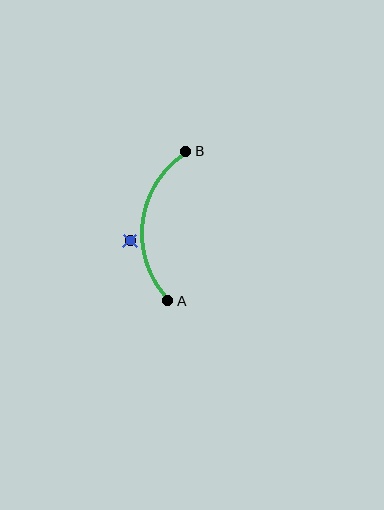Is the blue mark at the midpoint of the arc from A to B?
No — the blue mark does not lie on the arc at all. It sits slightly outside the curve.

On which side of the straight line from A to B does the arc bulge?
The arc bulges to the left of the straight line connecting A and B.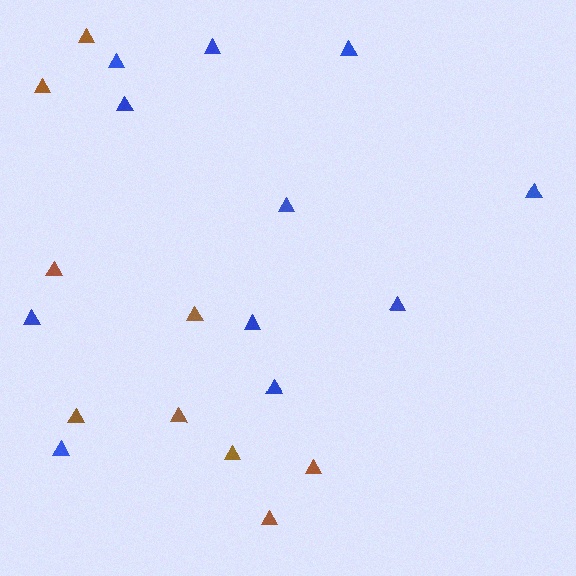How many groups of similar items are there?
There are 2 groups: one group of brown triangles (9) and one group of blue triangles (11).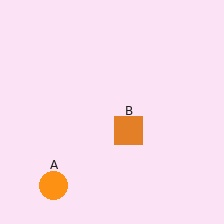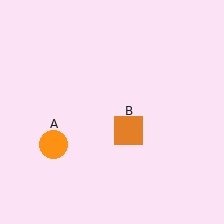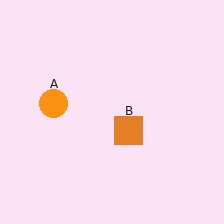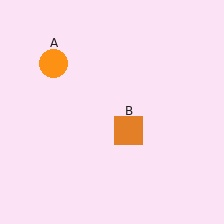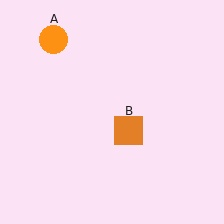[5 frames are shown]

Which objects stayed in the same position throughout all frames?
Orange square (object B) remained stationary.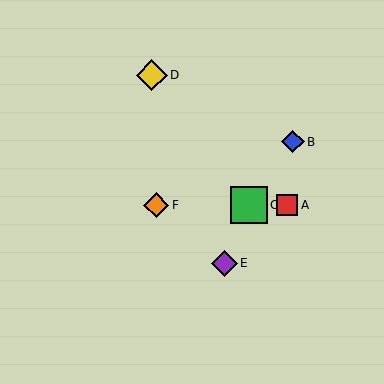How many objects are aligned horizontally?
3 objects (A, C, F) are aligned horizontally.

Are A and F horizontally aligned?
Yes, both are at y≈205.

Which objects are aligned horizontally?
Objects A, C, F are aligned horizontally.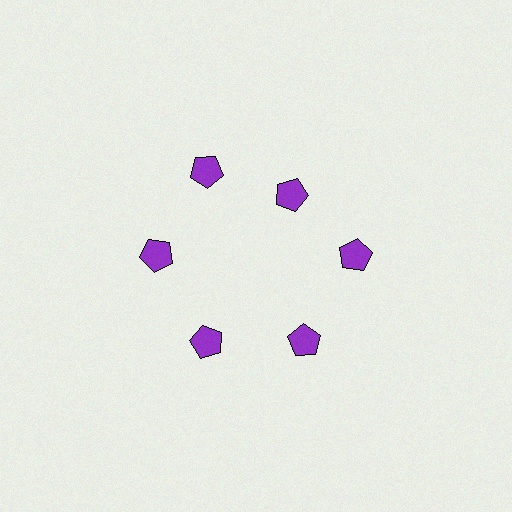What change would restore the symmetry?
The symmetry would be restored by moving it outward, back onto the ring so that all 6 pentagons sit at equal angles and equal distance from the center.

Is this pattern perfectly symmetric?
No. The 6 purple pentagons are arranged in a ring, but one element near the 1 o'clock position is pulled inward toward the center, breaking the 6-fold rotational symmetry.